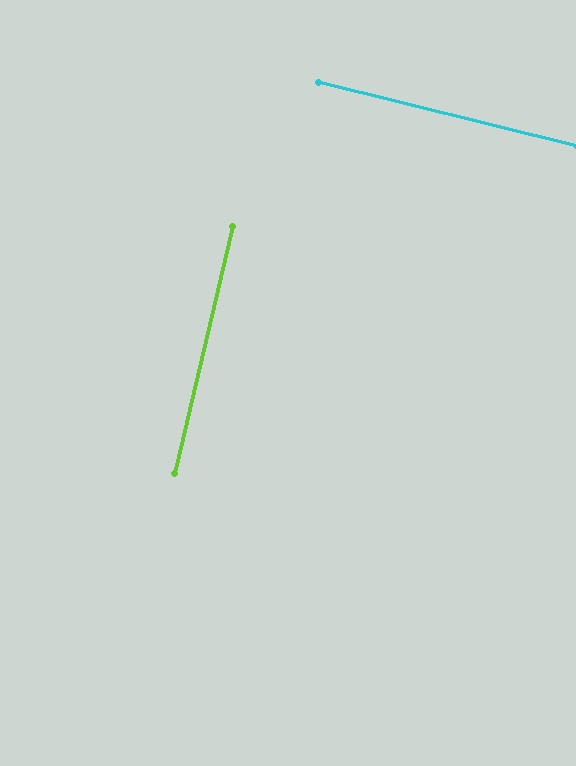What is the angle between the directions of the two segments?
Approximately 89 degrees.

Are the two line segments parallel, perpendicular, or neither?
Perpendicular — they meet at approximately 89°.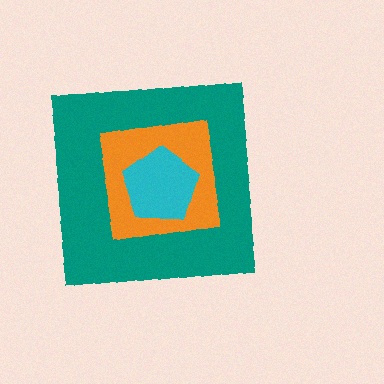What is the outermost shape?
The teal square.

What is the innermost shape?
The cyan pentagon.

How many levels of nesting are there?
3.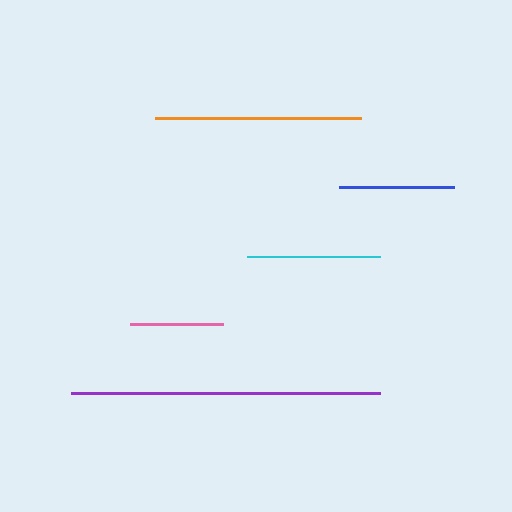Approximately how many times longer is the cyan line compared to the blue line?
The cyan line is approximately 1.2 times the length of the blue line.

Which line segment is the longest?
The purple line is the longest at approximately 309 pixels.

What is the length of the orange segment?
The orange segment is approximately 206 pixels long.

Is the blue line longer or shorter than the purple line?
The purple line is longer than the blue line.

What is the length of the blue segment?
The blue segment is approximately 115 pixels long.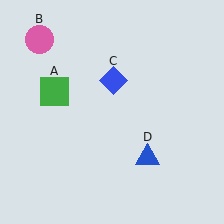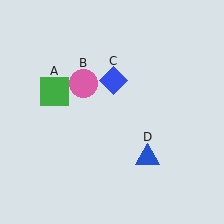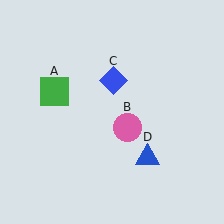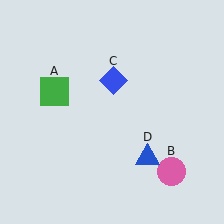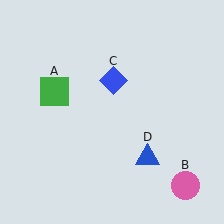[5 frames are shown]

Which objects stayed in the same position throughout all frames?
Green square (object A) and blue diamond (object C) and blue triangle (object D) remained stationary.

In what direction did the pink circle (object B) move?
The pink circle (object B) moved down and to the right.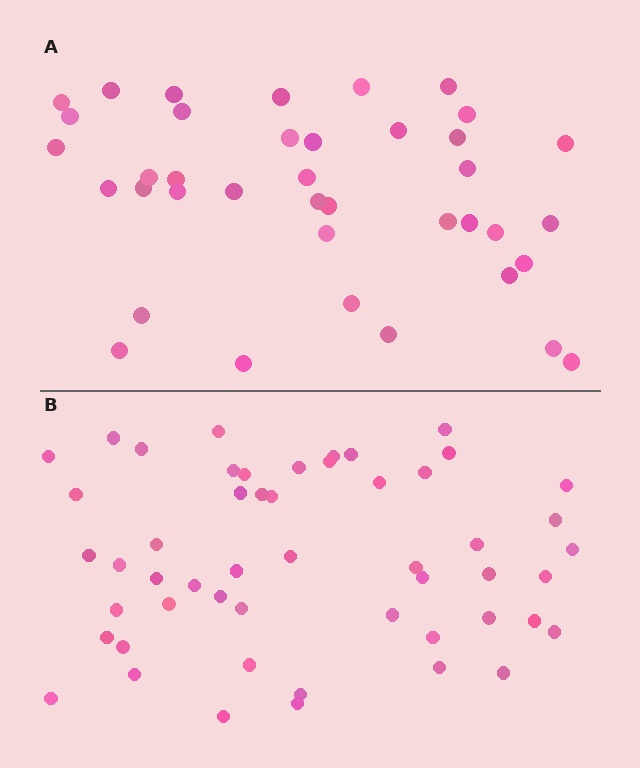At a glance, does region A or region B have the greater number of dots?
Region B (the bottom region) has more dots.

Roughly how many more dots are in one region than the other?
Region B has approximately 15 more dots than region A.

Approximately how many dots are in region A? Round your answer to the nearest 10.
About 40 dots. (The exact count is 39, which rounds to 40.)